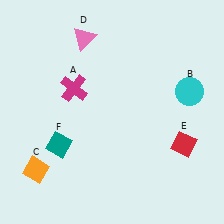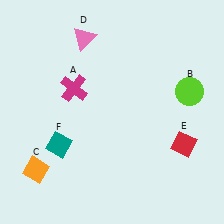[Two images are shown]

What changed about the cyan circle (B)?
In Image 1, B is cyan. In Image 2, it changed to lime.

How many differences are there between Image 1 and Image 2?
There is 1 difference between the two images.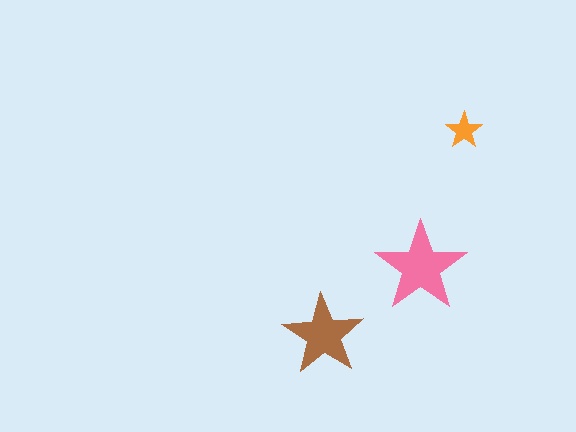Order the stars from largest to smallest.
the pink one, the brown one, the orange one.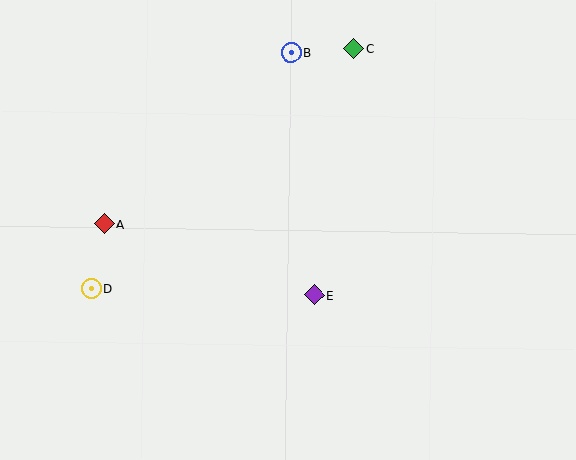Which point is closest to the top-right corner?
Point C is closest to the top-right corner.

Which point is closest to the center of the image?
Point E at (314, 295) is closest to the center.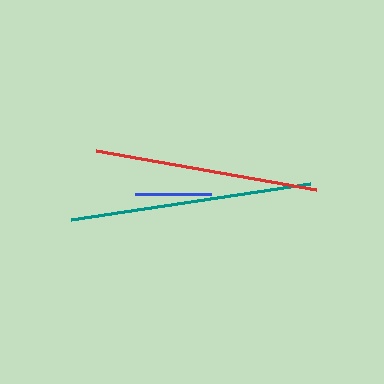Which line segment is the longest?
The teal line is the longest at approximately 242 pixels.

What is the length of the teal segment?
The teal segment is approximately 242 pixels long.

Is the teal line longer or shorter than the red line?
The teal line is longer than the red line.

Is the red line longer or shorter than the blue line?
The red line is longer than the blue line.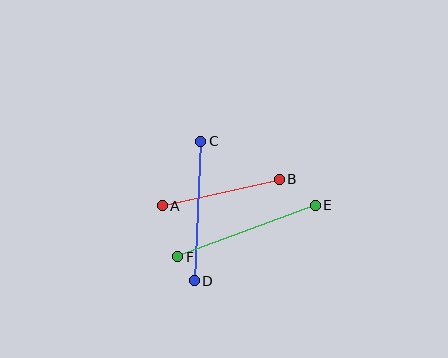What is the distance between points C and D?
The distance is approximately 140 pixels.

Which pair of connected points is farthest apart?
Points E and F are farthest apart.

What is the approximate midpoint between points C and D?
The midpoint is at approximately (198, 211) pixels.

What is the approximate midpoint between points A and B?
The midpoint is at approximately (221, 192) pixels.